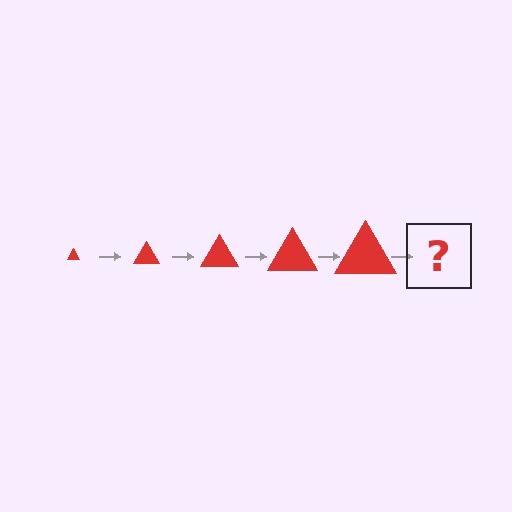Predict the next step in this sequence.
The next step is a red triangle, larger than the previous one.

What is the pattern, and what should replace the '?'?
The pattern is that the triangle gets progressively larger each step. The '?' should be a red triangle, larger than the previous one.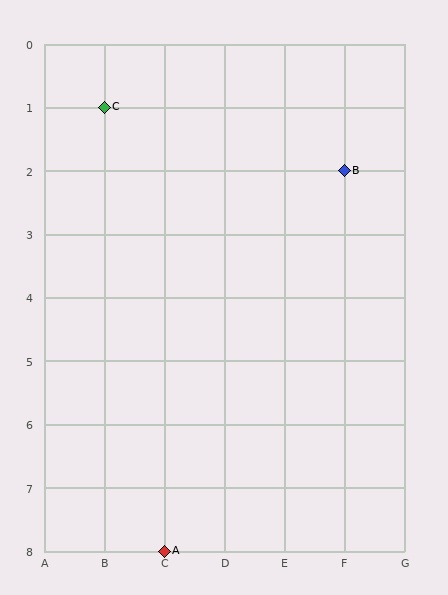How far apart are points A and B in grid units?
Points A and B are 3 columns and 6 rows apart (about 6.7 grid units diagonally).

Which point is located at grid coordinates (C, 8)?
Point A is at (C, 8).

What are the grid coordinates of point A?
Point A is at grid coordinates (C, 8).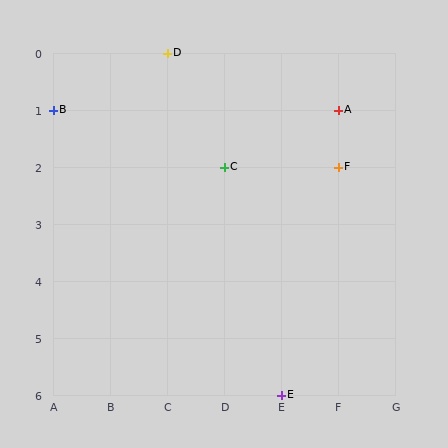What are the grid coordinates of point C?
Point C is at grid coordinates (D, 2).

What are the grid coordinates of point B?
Point B is at grid coordinates (A, 1).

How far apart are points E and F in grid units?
Points E and F are 1 column and 4 rows apart (about 4.1 grid units diagonally).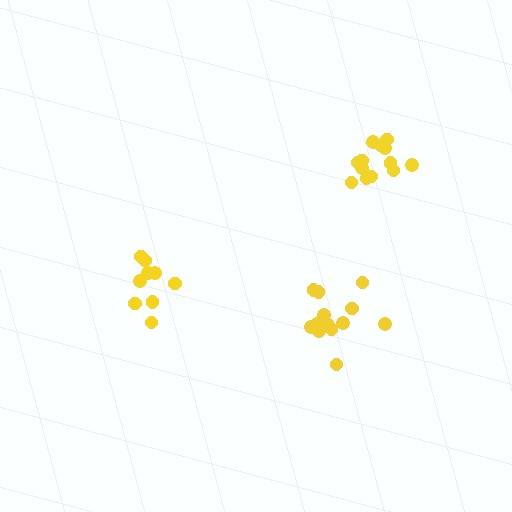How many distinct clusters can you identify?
There are 3 distinct clusters.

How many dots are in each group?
Group 1: 13 dots, Group 2: 9 dots, Group 3: 13 dots (35 total).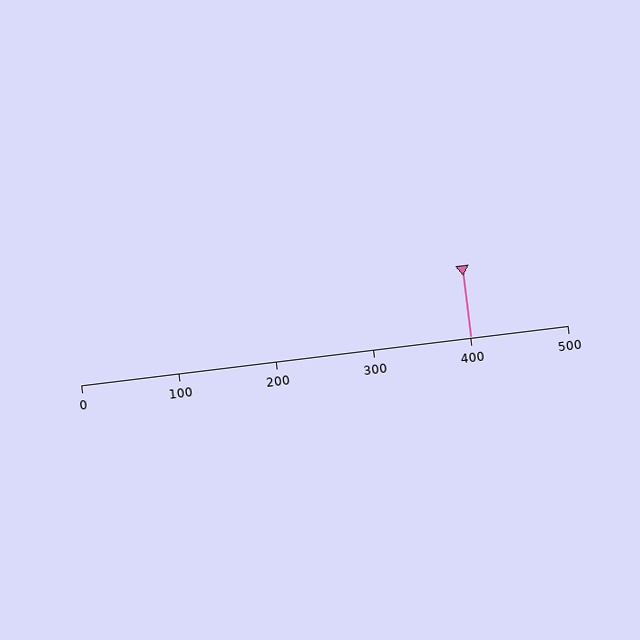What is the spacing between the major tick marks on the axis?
The major ticks are spaced 100 apart.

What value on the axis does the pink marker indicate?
The marker indicates approximately 400.